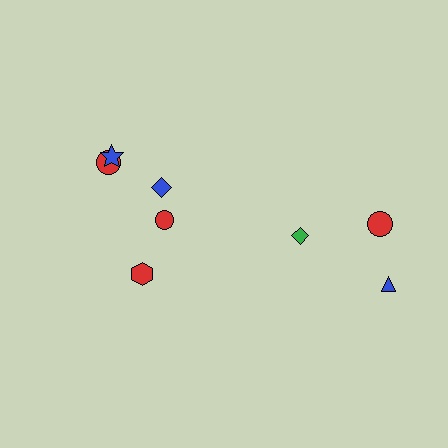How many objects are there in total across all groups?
There are 8 objects.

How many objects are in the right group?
There are 3 objects.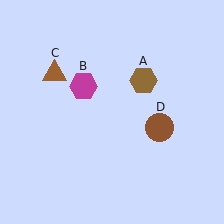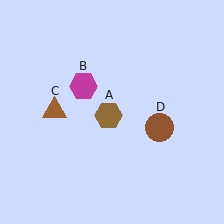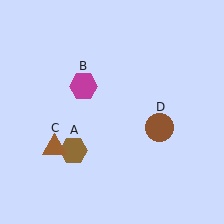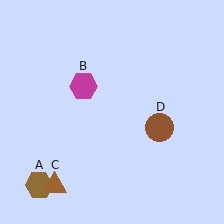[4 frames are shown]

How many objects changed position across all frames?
2 objects changed position: brown hexagon (object A), brown triangle (object C).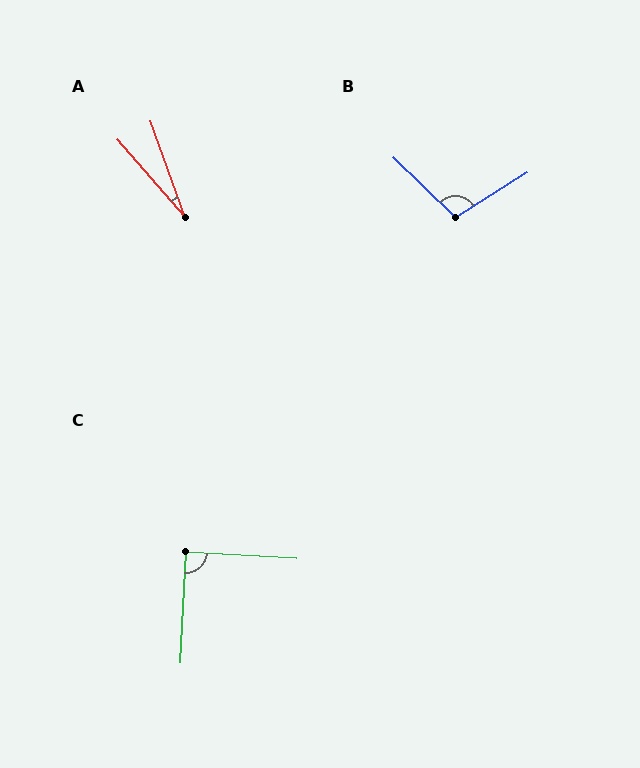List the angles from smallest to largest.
A (22°), C (89°), B (104°).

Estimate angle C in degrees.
Approximately 89 degrees.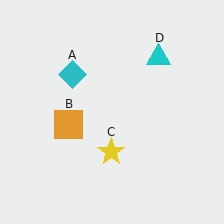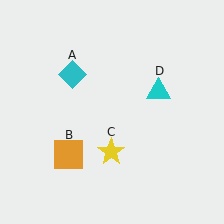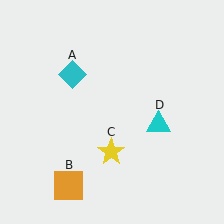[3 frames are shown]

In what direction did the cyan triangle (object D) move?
The cyan triangle (object D) moved down.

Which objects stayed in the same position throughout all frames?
Cyan diamond (object A) and yellow star (object C) remained stationary.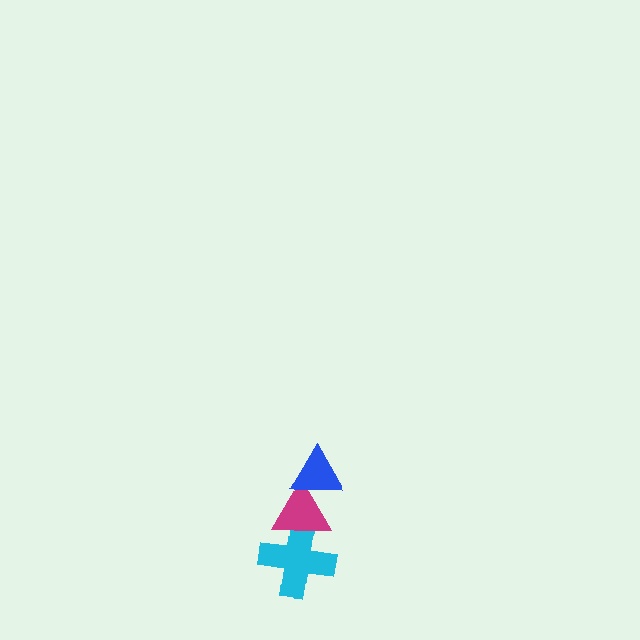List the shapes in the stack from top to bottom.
From top to bottom: the blue triangle, the magenta triangle, the cyan cross.